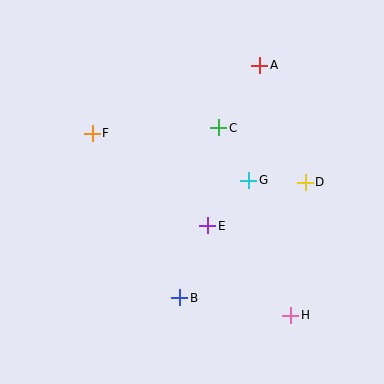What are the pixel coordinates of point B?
Point B is at (180, 298).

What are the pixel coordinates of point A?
Point A is at (260, 65).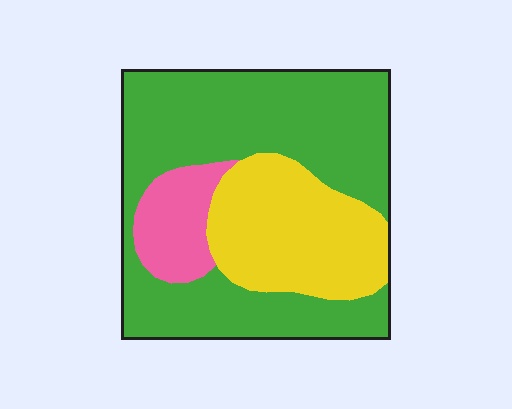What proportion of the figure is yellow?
Yellow covers about 30% of the figure.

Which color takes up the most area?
Green, at roughly 60%.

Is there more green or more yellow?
Green.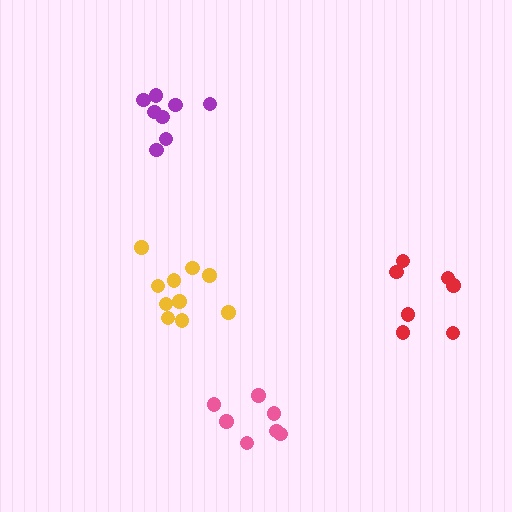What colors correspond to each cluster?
The clusters are colored: yellow, red, pink, purple.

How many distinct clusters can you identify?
There are 4 distinct clusters.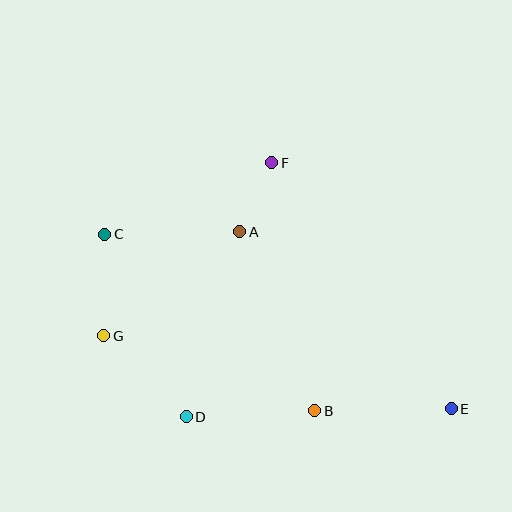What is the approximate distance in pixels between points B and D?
The distance between B and D is approximately 129 pixels.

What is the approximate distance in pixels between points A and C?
The distance between A and C is approximately 135 pixels.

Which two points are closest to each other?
Points A and F are closest to each other.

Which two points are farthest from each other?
Points C and E are farthest from each other.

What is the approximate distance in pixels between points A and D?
The distance between A and D is approximately 192 pixels.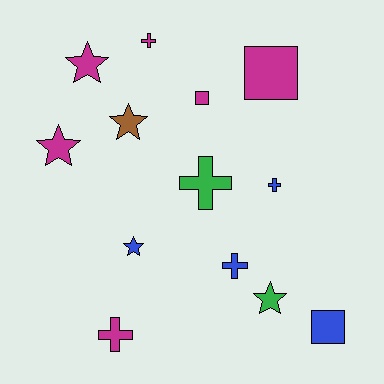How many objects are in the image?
There are 13 objects.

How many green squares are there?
There are no green squares.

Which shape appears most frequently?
Star, with 5 objects.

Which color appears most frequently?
Magenta, with 6 objects.